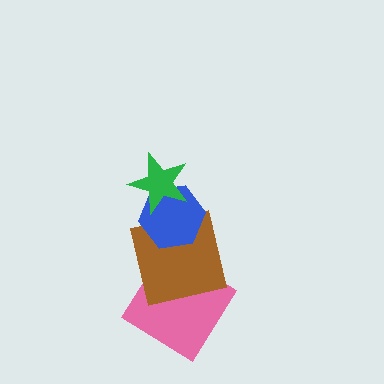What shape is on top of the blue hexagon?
The green star is on top of the blue hexagon.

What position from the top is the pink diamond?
The pink diamond is 4th from the top.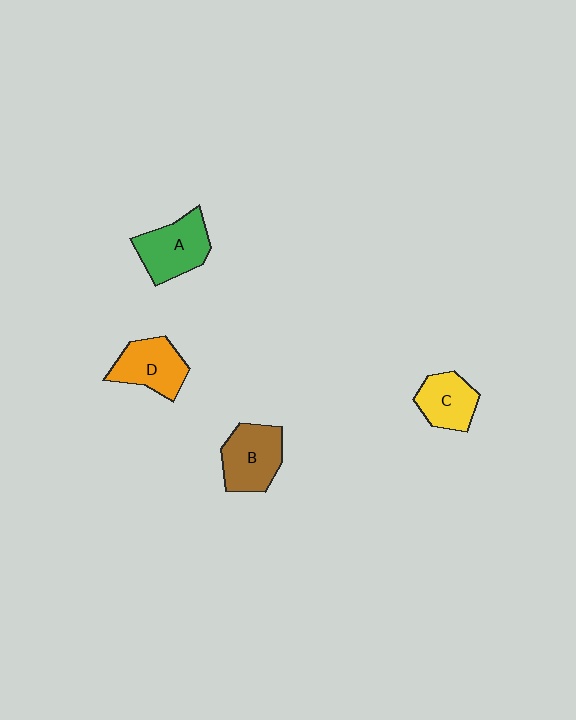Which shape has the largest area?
Shape B (brown).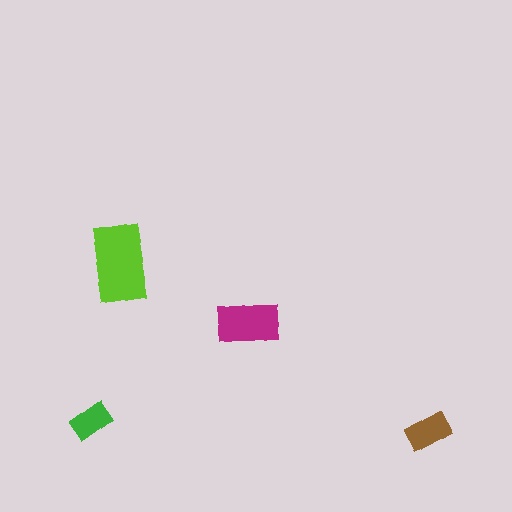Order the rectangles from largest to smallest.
the lime one, the magenta one, the brown one, the green one.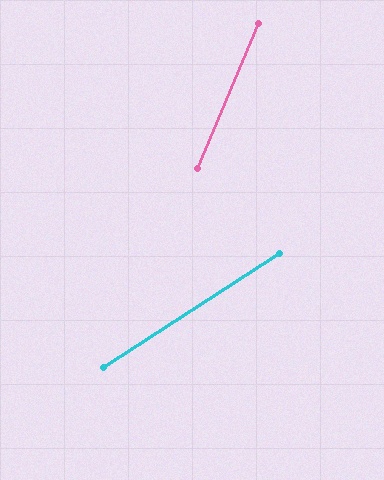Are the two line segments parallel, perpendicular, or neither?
Neither parallel nor perpendicular — they differ by about 34°.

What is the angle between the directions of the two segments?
Approximately 34 degrees.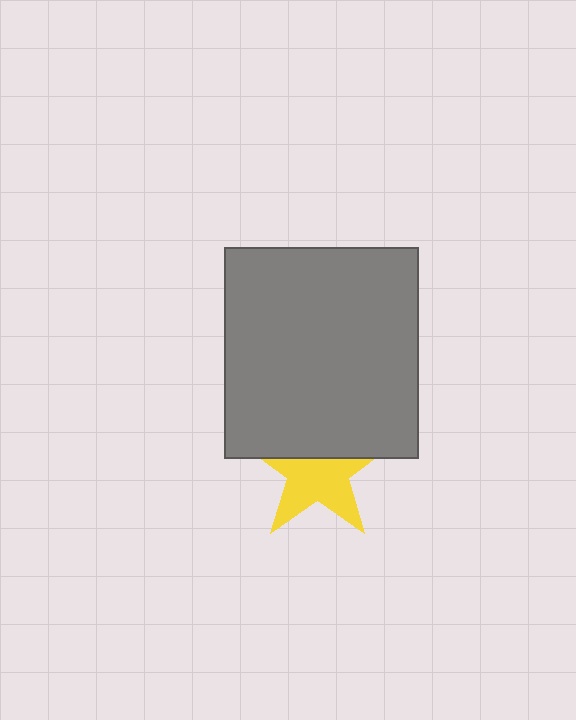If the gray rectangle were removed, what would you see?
You would see the complete yellow star.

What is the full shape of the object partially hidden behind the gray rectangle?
The partially hidden object is a yellow star.